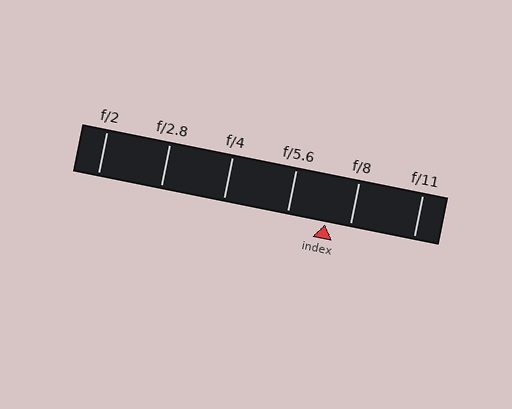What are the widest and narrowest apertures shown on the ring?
The widest aperture shown is f/2 and the narrowest is f/11.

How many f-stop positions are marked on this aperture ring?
There are 6 f-stop positions marked.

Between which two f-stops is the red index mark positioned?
The index mark is between f/5.6 and f/8.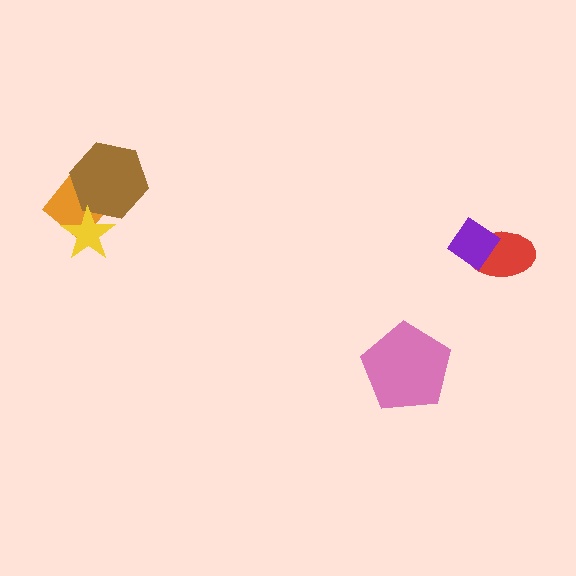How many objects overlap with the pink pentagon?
0 objects overlap with the pink pentagon.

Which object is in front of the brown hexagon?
The yellow star is in front of the brown hexagon.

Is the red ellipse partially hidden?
Yes, it is partially covered by another shape.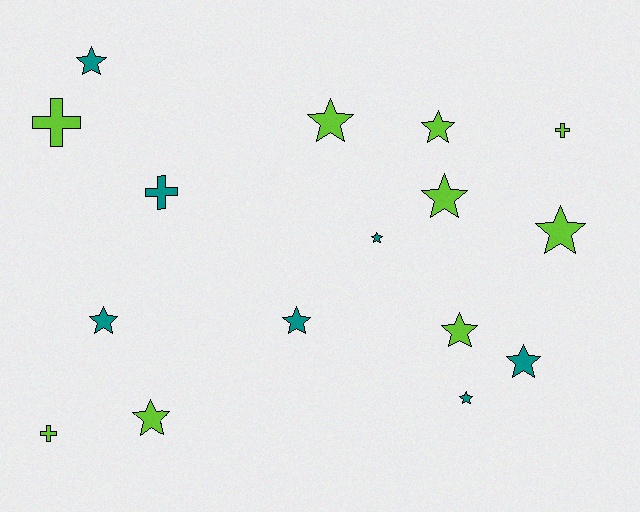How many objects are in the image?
There are 16 objects.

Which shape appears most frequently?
Star, with 12 objects.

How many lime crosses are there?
There are 3 lime crosses.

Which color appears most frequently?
Lime, with 9 objects.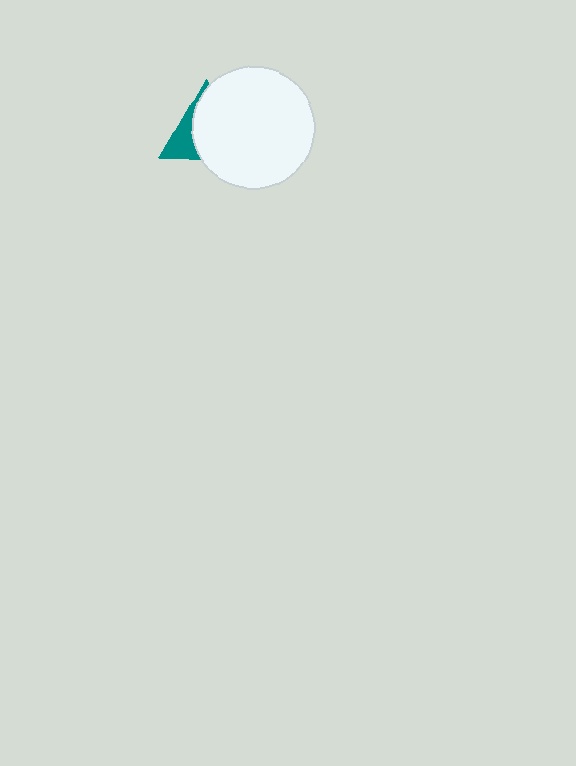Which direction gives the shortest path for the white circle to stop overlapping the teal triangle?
Moving right gives the shortest separation.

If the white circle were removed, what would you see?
You would see the complete teal triangle.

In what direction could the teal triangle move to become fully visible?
The teal triangle could move left. That would shift it out from behind the white circle entirely.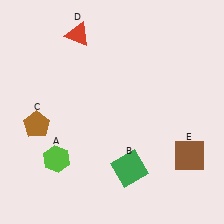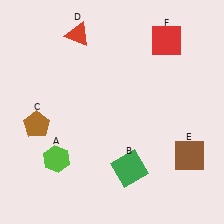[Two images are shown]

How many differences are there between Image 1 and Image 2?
There is 1 difference between the two images.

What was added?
A red square (F) was added in Image 2.